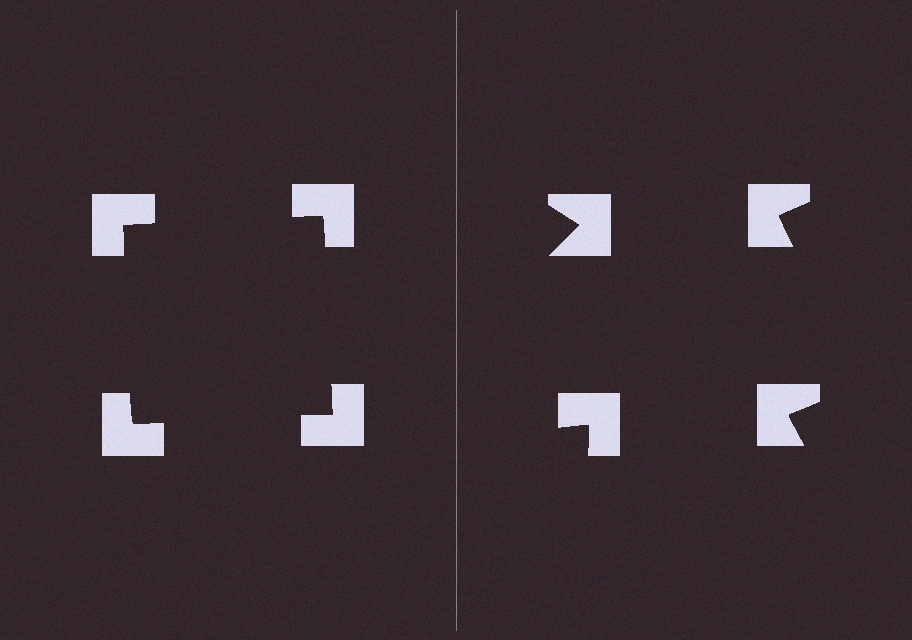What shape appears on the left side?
An illusory square.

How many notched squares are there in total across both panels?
8 — 4 on each side.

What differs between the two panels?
The notched squares are positioned identically on both sides; only the wedge orientations differ. On the left they align to a square; on the right they are misaligned.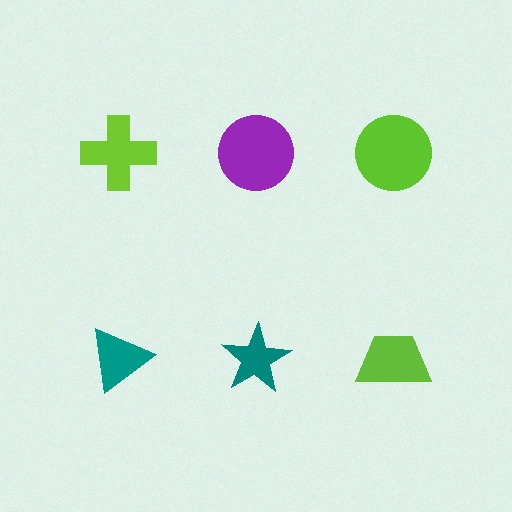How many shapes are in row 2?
3 shapes.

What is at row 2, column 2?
A teal star.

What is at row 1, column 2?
A purple circle.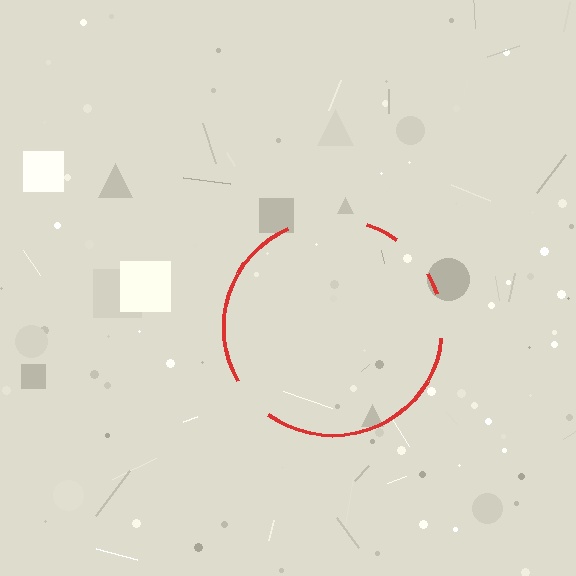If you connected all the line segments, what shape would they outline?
They would outline a circle.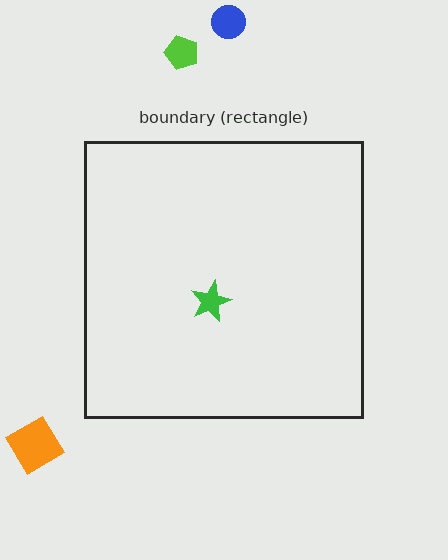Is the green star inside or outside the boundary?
Inside.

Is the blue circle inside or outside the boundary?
Outside.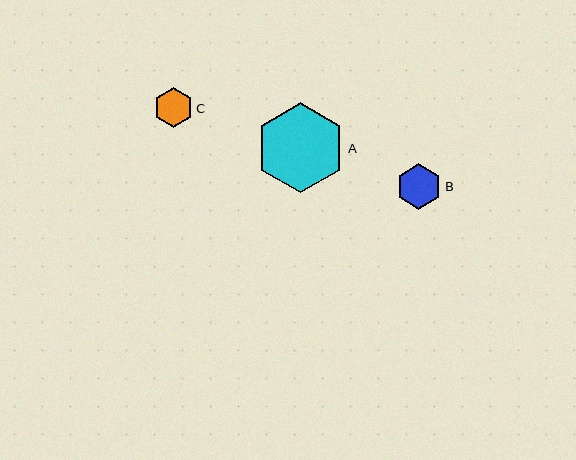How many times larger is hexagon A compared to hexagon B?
Hexagon A is approximately 2.0 times the size of hexagon B.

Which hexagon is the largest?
Hexagon A is the largest with a size of approximately 90 pixels.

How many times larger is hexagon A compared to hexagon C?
Hexagon A is approximately 2.2 times the size of hexagon C.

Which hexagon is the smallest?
Hexagon C is the smallest with a size of approximately 40 pixels.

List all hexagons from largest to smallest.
From largest to smallest: A, B, C.